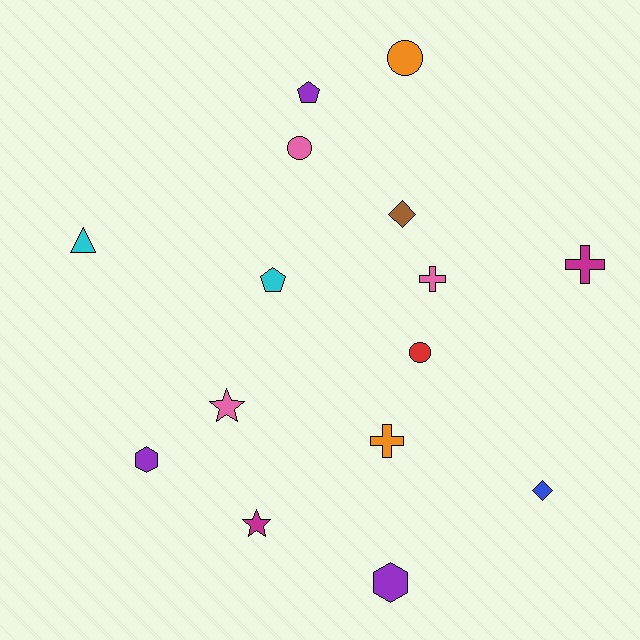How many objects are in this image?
There are 15 objects.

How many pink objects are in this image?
There are 3 pink objects.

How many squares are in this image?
There are no squares.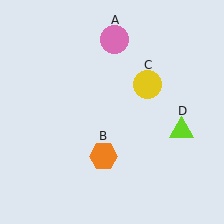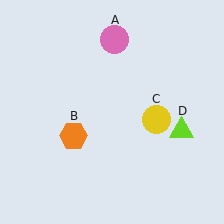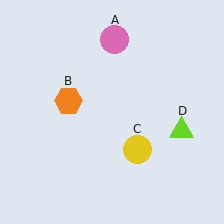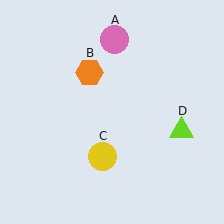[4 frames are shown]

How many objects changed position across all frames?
2 objects changed position: orange hexagon (object B), yellow circle (object C).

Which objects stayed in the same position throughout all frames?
Pink circle (object A) and lime triangle (object D) remained stationary.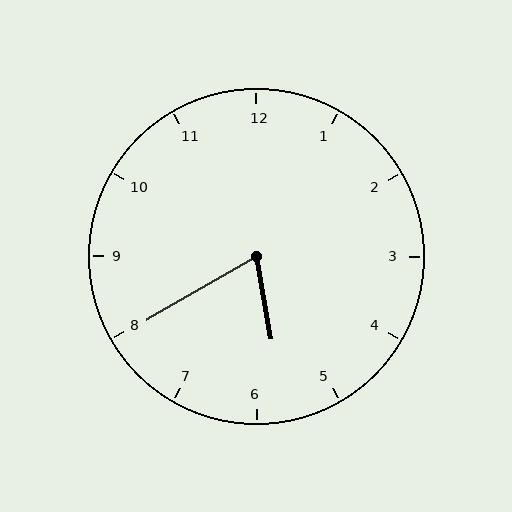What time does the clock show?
5:40.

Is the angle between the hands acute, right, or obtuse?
It is acute.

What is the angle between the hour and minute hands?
Approximately 70 degrees.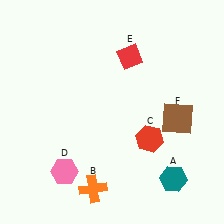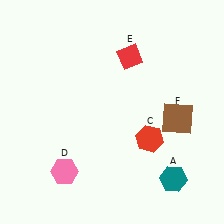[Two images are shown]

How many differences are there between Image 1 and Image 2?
There is 1 difference between the two images.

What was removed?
The orange cross (B) was removed in Image 2.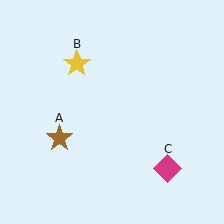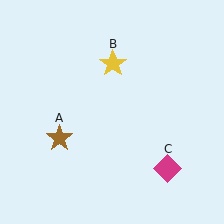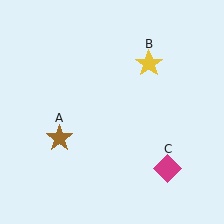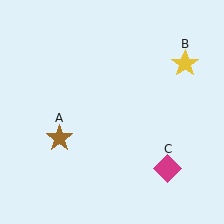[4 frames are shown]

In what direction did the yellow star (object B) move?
The yellow star (object B) moved right.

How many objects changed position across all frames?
1 object changed position: yellow star (object B).